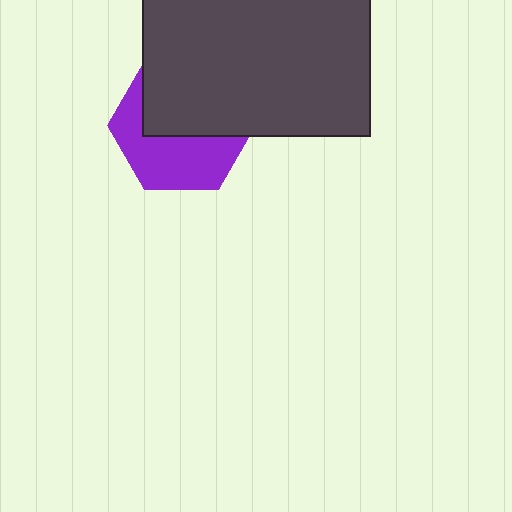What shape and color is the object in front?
The object in front is a dark gray rectangle.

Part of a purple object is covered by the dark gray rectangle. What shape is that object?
It is a hexagon.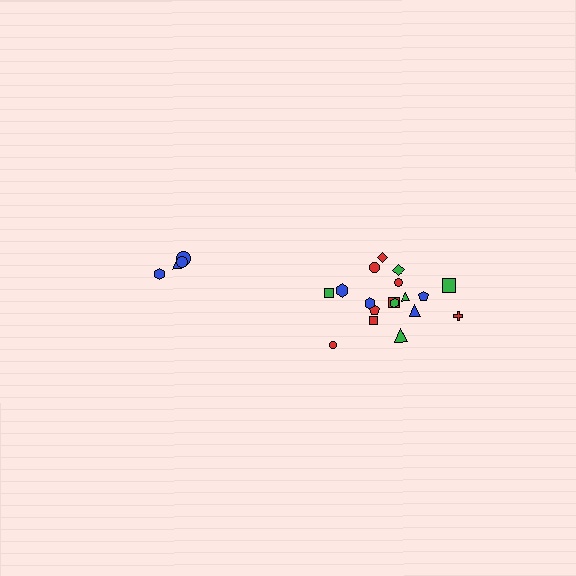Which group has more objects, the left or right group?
The right group.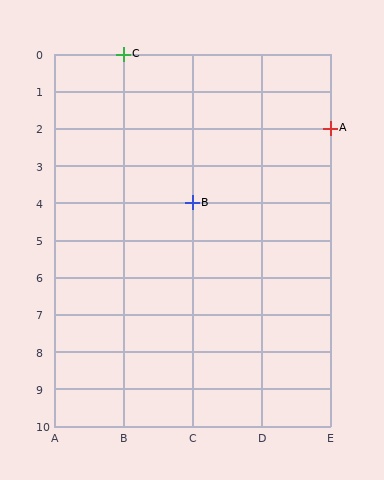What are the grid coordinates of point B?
Point B is at grid coordinates (C, 4).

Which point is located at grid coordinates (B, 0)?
Point C is at (B, 0).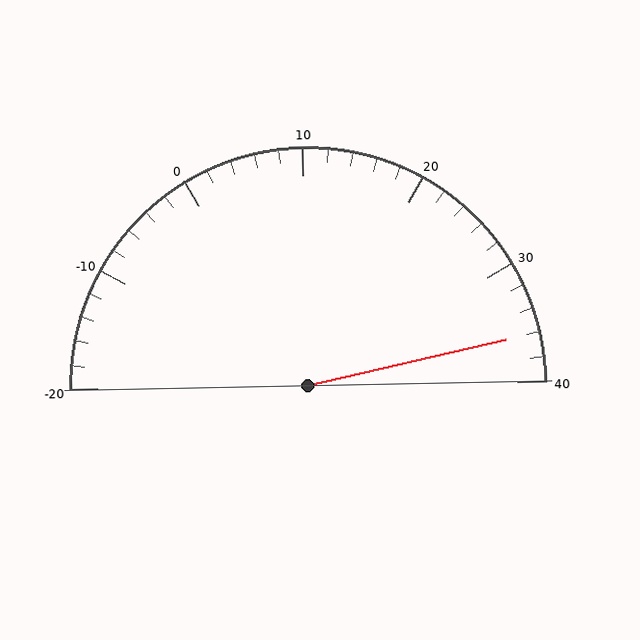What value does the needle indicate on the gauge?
The needle indicates approximately 36.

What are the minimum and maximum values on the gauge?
The gauge ranges from -20 to 40.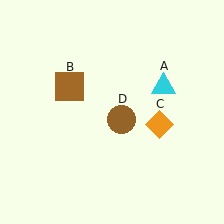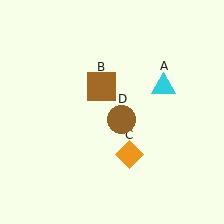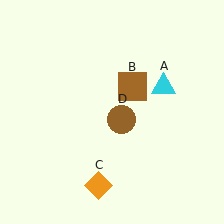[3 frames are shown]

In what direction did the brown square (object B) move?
The brown square (object B) moved right.